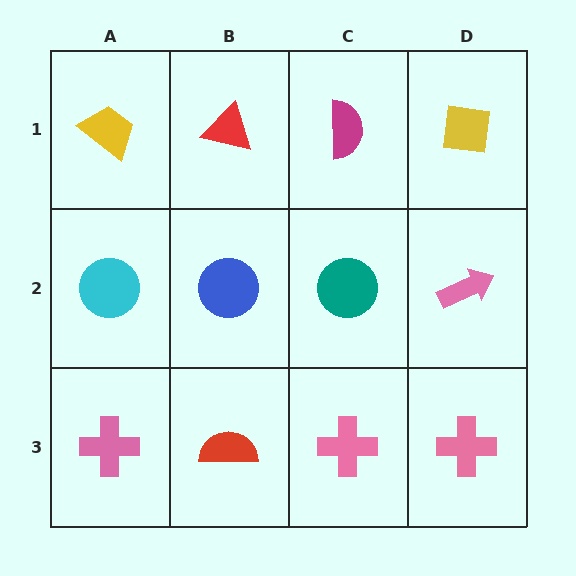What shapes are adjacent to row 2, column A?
A yellow trapezoid (row 1, column A), a pink cross (row 3, column A), a blue circle (row 2, column B).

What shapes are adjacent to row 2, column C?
A magenta semicircle (row 1, column C), a pink cross (row 3, column C), a blue circle (row 2, column B), a pink arrow (row 2, column D).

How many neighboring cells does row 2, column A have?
3.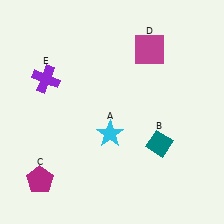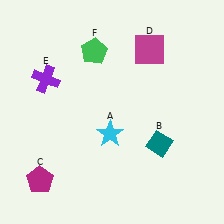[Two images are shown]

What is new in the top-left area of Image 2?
A green pentagon (F) was added in the top-left area of Image 2.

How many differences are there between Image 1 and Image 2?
There is 1 difference between the two images.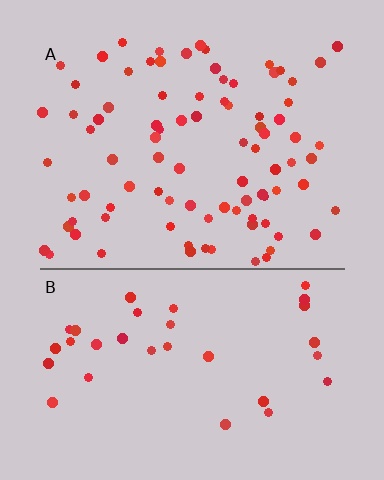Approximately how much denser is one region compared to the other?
Approximately 2.6× — region A over region B.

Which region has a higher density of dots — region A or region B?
A (the top).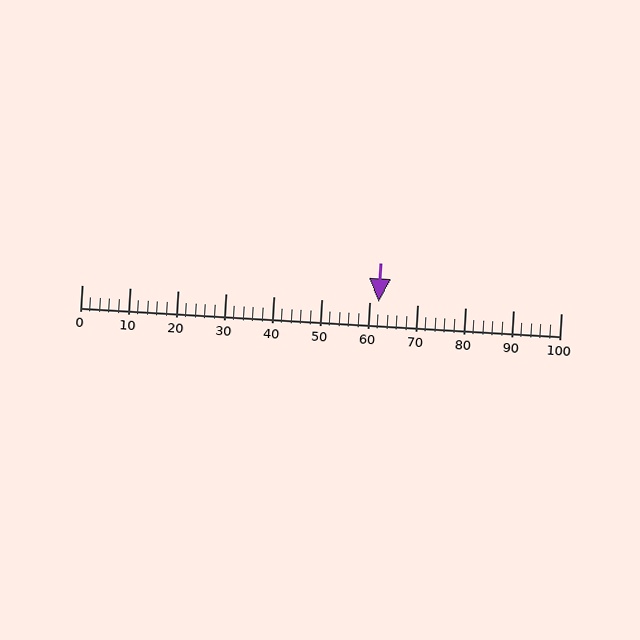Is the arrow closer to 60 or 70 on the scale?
The arrow is closer to 60.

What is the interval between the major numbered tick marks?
The major tick marks are spaced 10 units apart.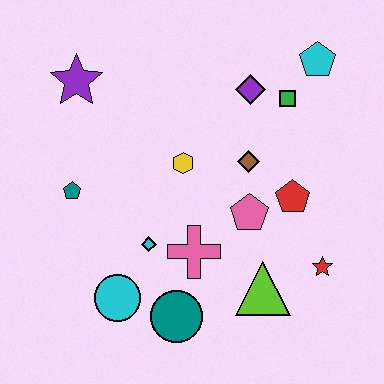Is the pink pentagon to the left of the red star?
Yes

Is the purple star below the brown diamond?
No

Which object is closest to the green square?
The purple diamond is closest to the green square.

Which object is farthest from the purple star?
The red star is farthest from the purple star.